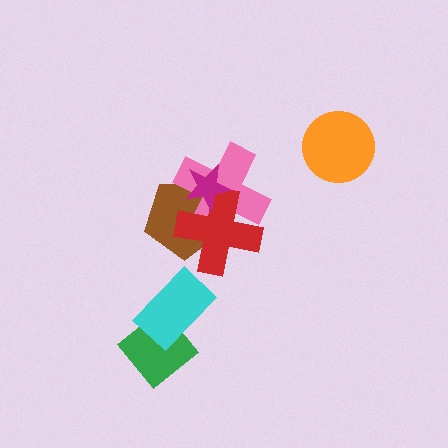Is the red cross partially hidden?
Yes, it is partially covered by another shape.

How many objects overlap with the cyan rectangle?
1 object overlaps with the cyan rectangle.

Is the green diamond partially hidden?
Yes, it is partially covered by another shape.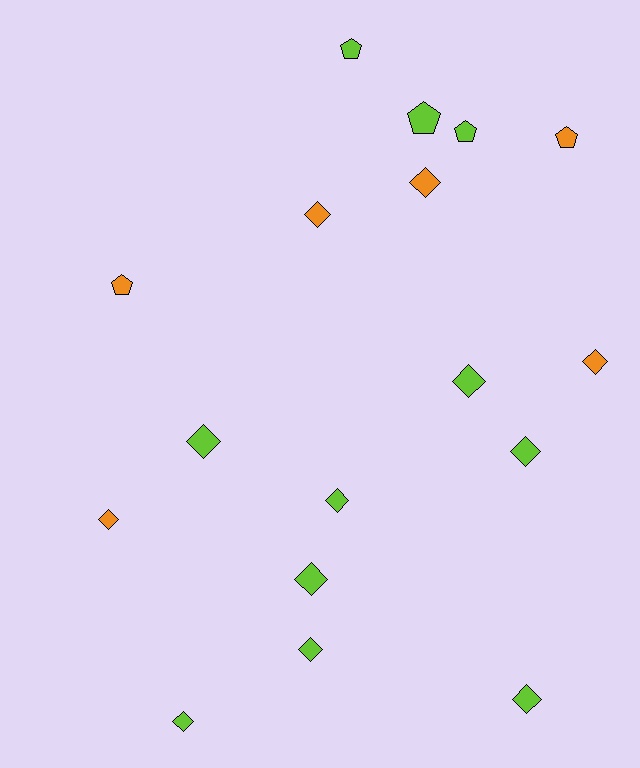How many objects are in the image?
There are 17 objects.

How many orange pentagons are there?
There are 2 orange pentagons.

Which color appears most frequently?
Lime, with 11 objects.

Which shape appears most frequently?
Diamond, with 12 objects.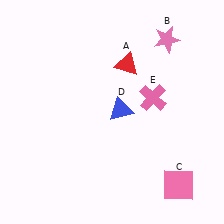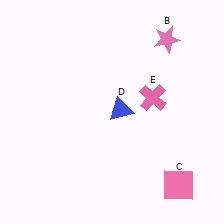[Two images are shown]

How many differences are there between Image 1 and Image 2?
There is 1 difference between the two images.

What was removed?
The red triangle (A) was removed in Image 2.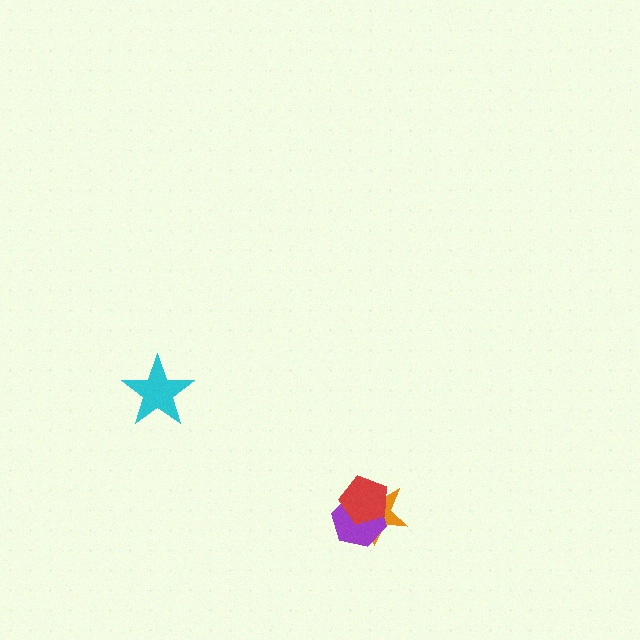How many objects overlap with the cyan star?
0 objects overlap with the cyan star.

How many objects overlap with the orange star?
2 objects overlap with the orange star.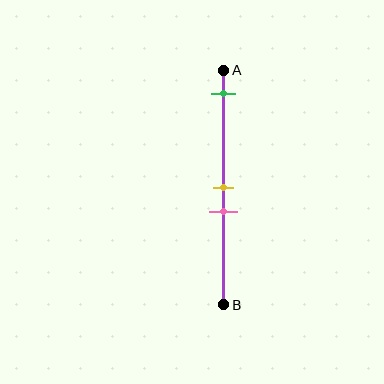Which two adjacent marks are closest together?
The yellow and pink marks are the closest adjacent pair.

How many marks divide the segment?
There are 3 marks dividing the segment.